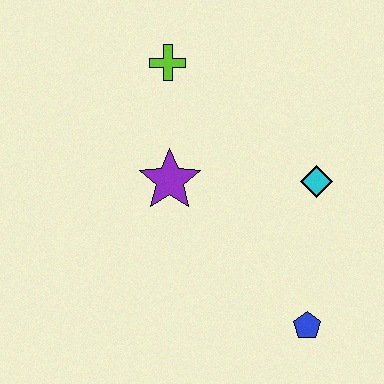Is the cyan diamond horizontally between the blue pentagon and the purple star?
No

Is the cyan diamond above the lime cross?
No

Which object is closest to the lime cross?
The purple star is closest to the lime cross.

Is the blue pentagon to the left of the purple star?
No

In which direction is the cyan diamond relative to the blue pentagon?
The cyan diamond is above the blue pentagon.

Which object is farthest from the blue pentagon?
The lime cross is farthest from the blue pentagon.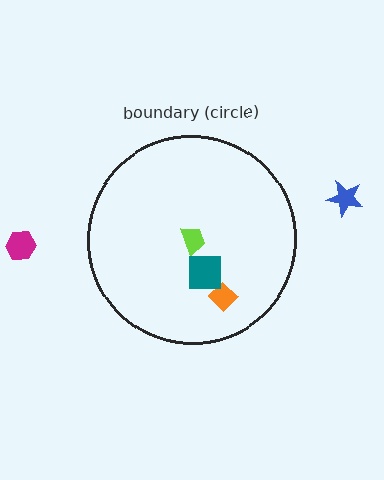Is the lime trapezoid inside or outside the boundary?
Inside.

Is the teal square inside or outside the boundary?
Inside.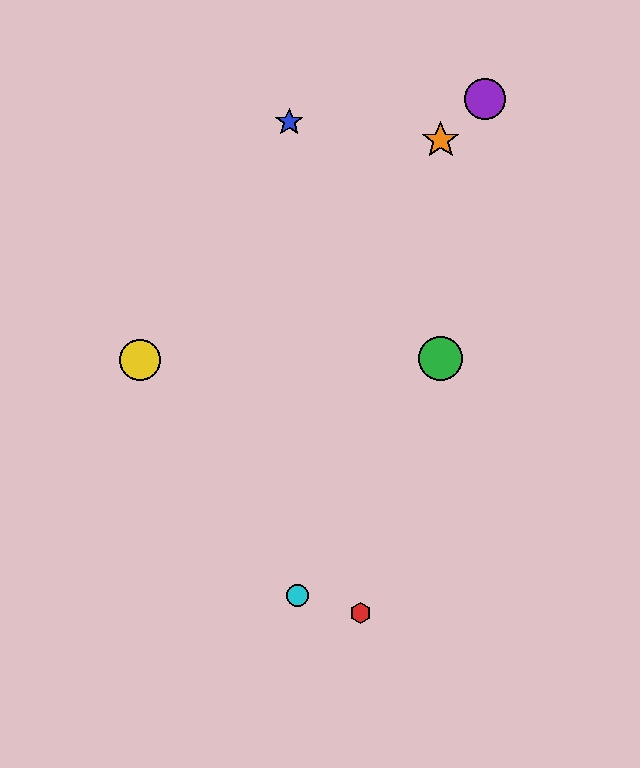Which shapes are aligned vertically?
The green circle, the orange star are aligned vertically.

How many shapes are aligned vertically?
2 shapes (the green circle, the orange star) are aligned vertically.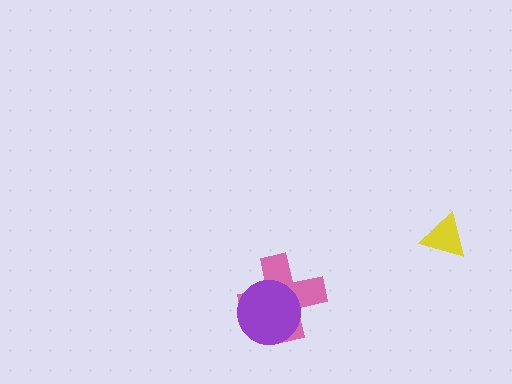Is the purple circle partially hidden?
No, no other shape covers it.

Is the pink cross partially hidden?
Yes, it is partially covered by another shape.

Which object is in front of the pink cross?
The purple circle is in front of the pink cross.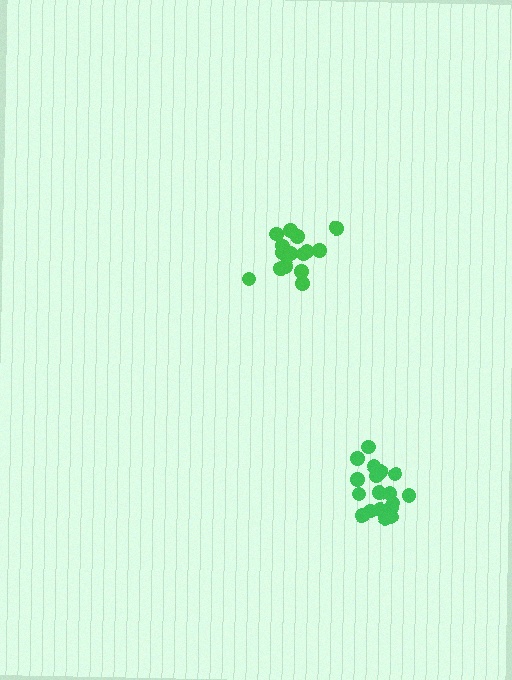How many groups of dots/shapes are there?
There are 2 groups.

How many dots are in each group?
Group 1: 18 dots, Group 2: 15 dots (33 total).